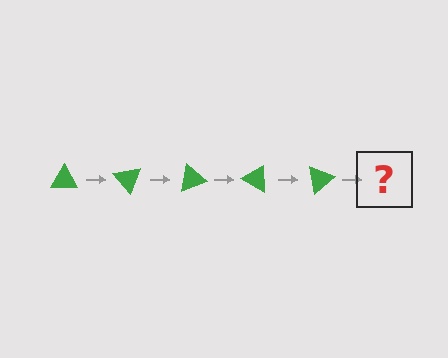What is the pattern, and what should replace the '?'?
The pattern is that the triangle rotates 50 degrees each step. The '?' should be a green triangle rotated 250 degrees.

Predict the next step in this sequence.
The next step is a green triangle rotated 250 degrees.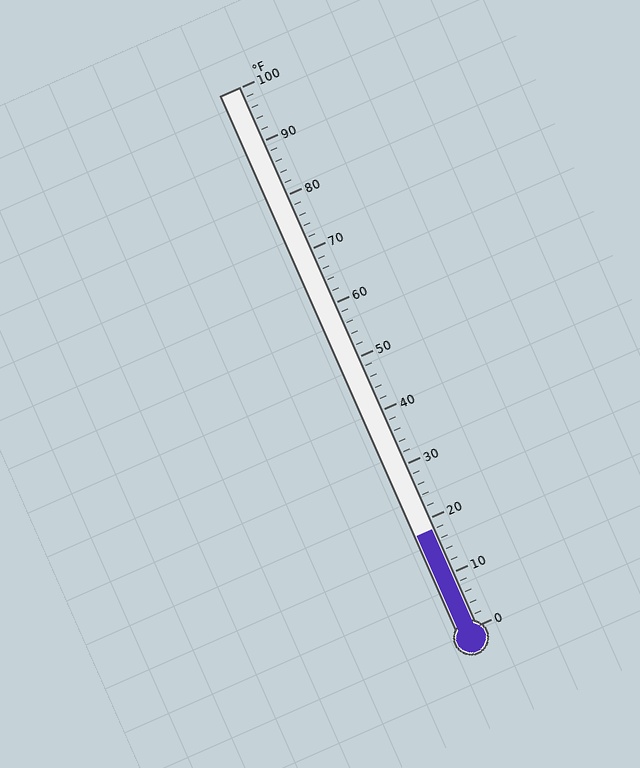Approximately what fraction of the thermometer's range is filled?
The thermometer is filled to approximately 20% of its range.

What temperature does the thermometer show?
The thermometer shows approximately 18°F.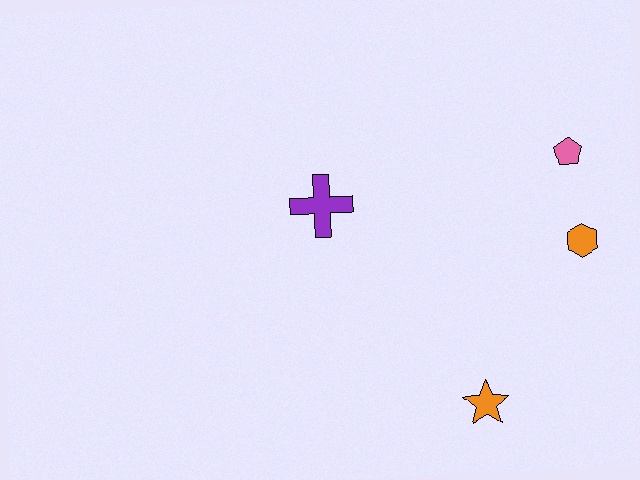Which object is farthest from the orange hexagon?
The purple cross is farthest from the orange hexagon.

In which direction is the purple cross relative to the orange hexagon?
The purple cross is to the left of the orange hexagon.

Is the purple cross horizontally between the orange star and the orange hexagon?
No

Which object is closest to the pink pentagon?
The orange hexagon is closest to the pink pentagon.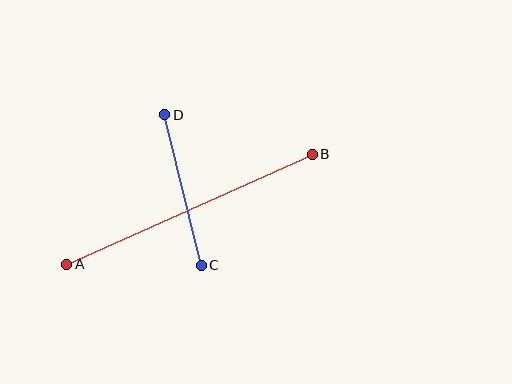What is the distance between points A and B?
The distance is approximately 269 pixels.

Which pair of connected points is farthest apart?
Points A and B are farthest apart.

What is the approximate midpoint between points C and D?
The midpoint is at approximately (183, 190) pixels.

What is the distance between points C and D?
The distance is approximately 155 pixels.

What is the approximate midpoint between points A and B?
The midpoint is at approximately (189, 209) pixels.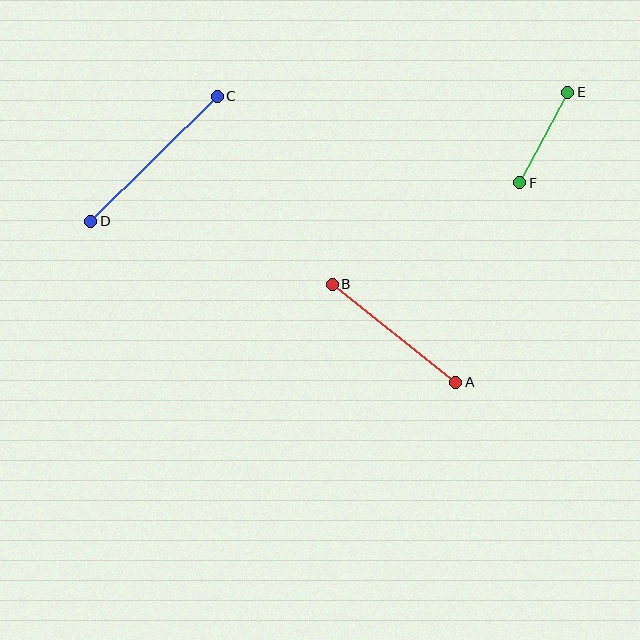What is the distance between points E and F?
The distance is approximately 102 pixels.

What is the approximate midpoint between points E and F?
The midpoint is at approximately (544, 137) pixels.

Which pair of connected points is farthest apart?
Points C and D are farthest apart.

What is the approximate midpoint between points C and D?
The midpoint is at approximately (154, 159) pixels.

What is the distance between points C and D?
The distance is approximately 178 pixels.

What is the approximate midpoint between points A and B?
The midpoint is at approximately (394, 333) pixels.